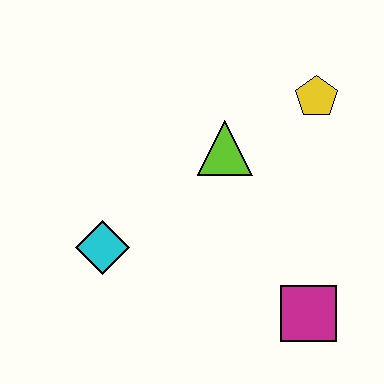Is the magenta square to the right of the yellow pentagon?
No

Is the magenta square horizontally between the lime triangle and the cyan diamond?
No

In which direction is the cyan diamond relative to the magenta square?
The cyan diamond is to the left of the magenta square.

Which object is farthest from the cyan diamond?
The yellow pentagon is farthest from the cyan diamond.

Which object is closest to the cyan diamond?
The lime triangle is closest to the cyan diamond.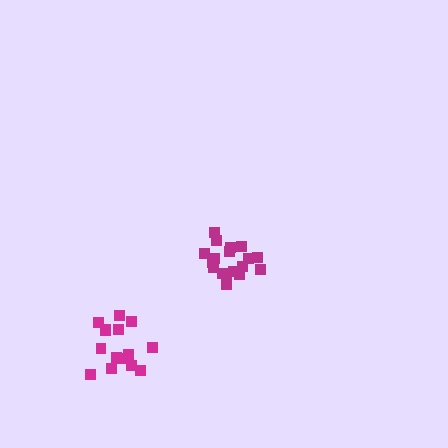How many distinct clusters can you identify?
There are 2 distinct clusters.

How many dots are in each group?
Group 1: 19 dots, Group 2: 15 dots (34 total).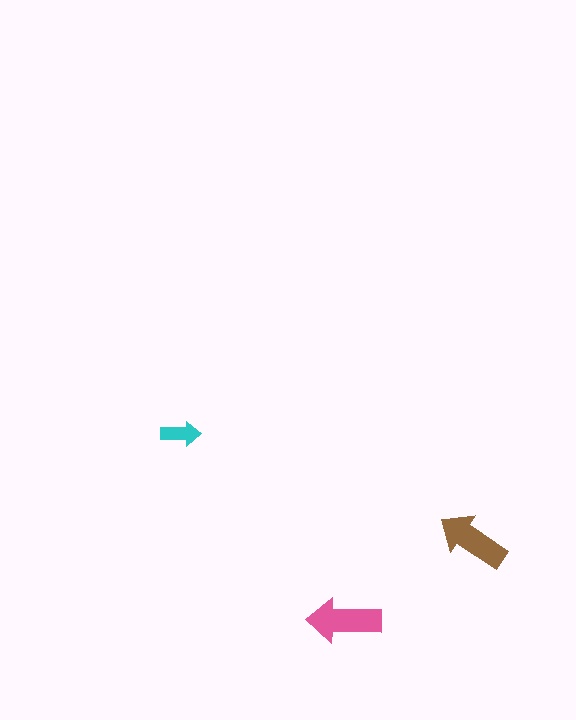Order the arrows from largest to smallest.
the pink one, the brown one, the cyan one.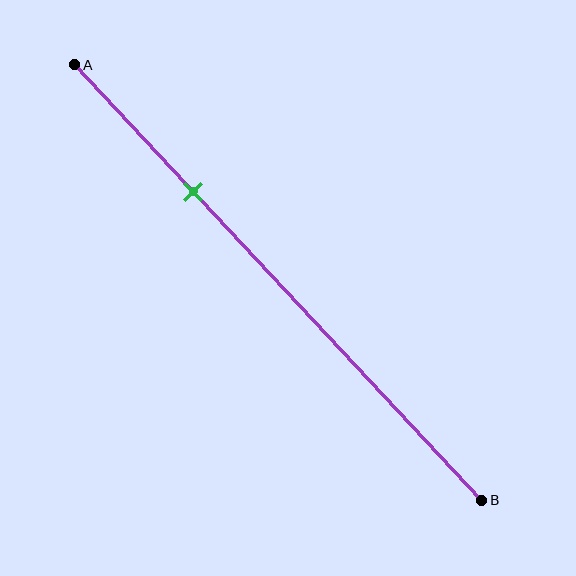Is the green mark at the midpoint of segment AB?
No, the mark is at about 30% from A, not at the 50% midpoint.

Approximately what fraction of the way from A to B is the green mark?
The green mark is approximately 30% of the way from A to B.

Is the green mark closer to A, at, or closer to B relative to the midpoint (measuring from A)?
The green mark is closer to point A than the midpoint of segment AB.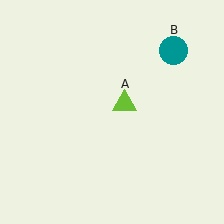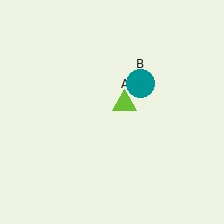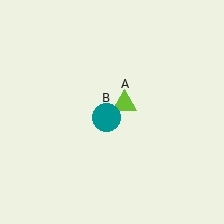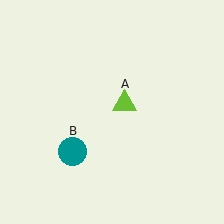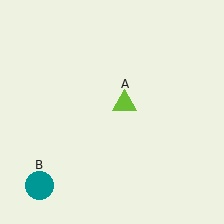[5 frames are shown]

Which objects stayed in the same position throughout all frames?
Lime triangle (object A) remained stationary.